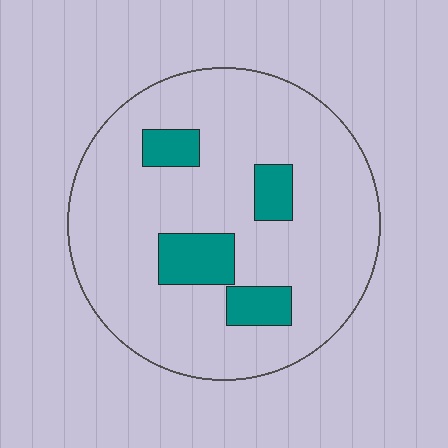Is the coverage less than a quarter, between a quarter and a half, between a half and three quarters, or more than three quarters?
Less than a quarter.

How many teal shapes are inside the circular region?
4.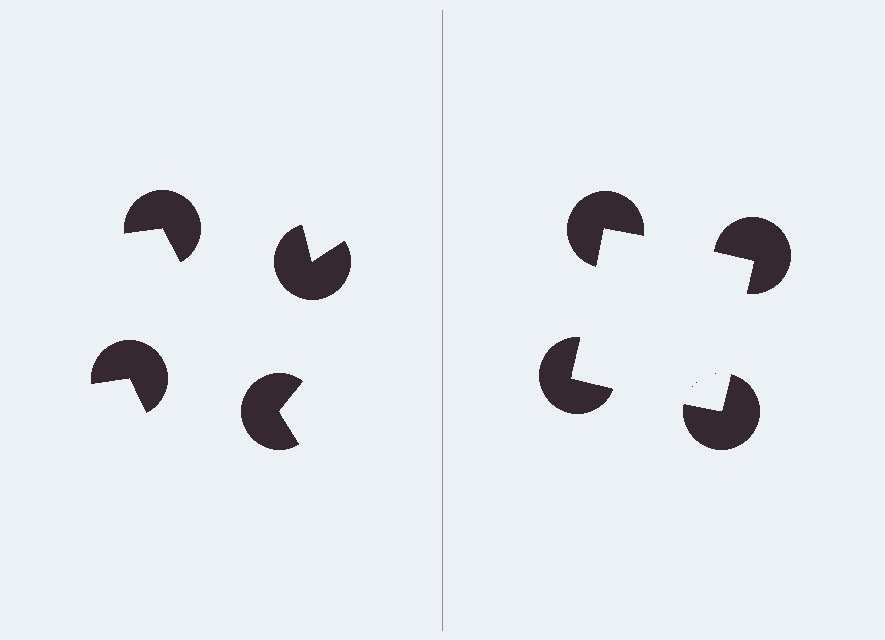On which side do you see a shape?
An illusory square appears on the right side. On the left side the wedge cuts are rotated, so no coherent shape forms.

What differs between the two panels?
The pac-man discs are positioned identically on both sides; only the wedge orientations differ. On the right they align to a square; on the left they are misaligned.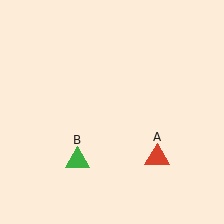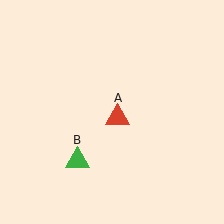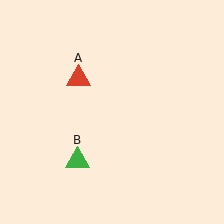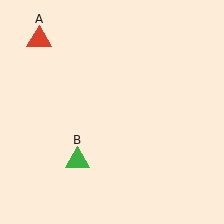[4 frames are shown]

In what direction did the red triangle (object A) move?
The red triangle (object A) moved up and to the left.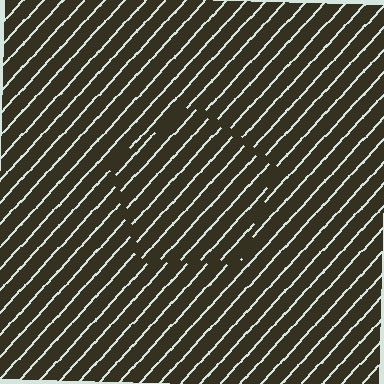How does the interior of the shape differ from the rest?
The interior of the shape contains the same grating, shifted by half a period — the contour is defined by the phase discontinuity where line-ends from the inner and outer gratings abut.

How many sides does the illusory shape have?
5 sides — the line-ends trace a pentagon.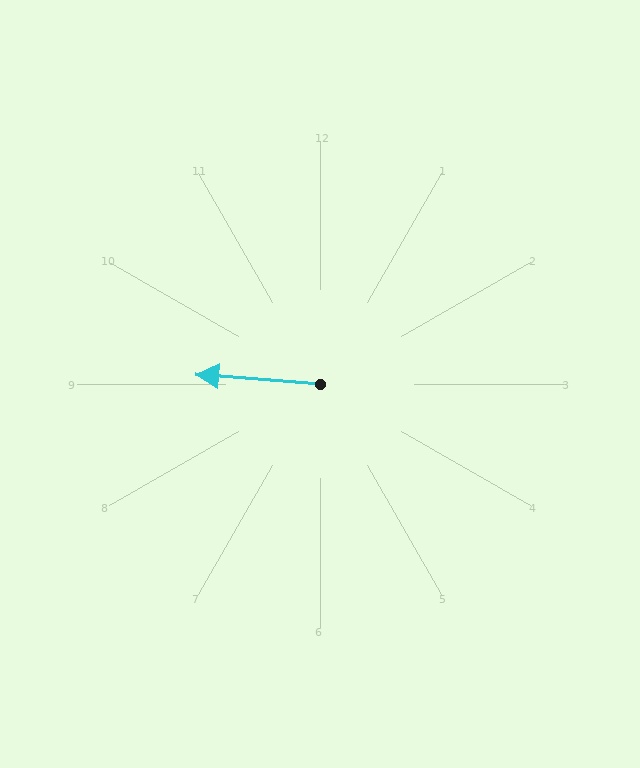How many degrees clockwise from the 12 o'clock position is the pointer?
Approximately 275 degrees.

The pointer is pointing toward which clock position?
Roughly 9 o'clock.